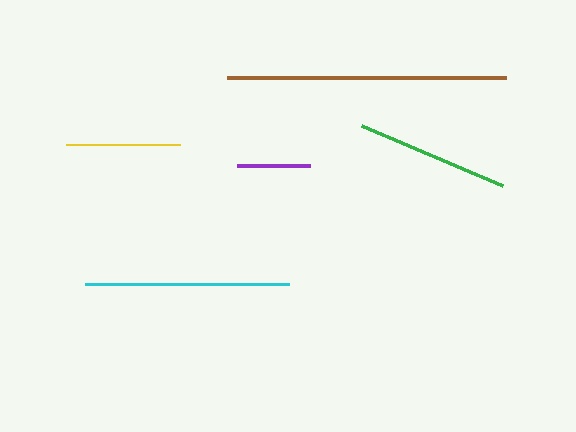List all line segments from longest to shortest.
From longest to shortest: brown, cyan, green, yellow, purple.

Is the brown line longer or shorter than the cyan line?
The brown line is longer than the cyan line.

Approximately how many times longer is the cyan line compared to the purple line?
The cyan line is approximately 2.8 times the length of the purple line.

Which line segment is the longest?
The brown line is the longest at approximately 279 pixels.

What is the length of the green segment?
The green segment is approximately 154 pixels long.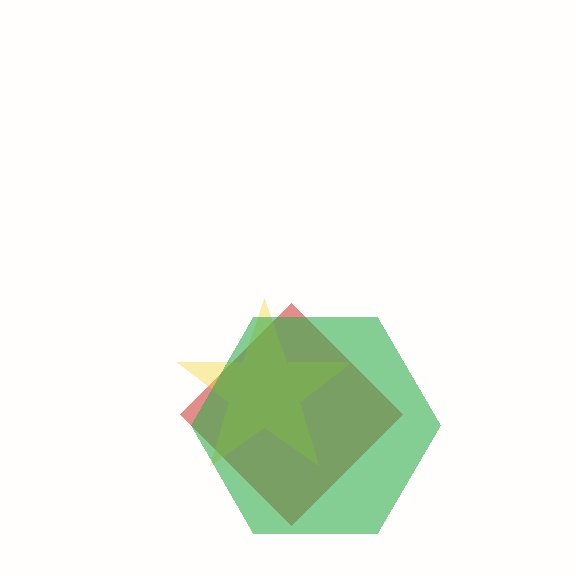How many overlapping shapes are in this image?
There are 3 overlapping shapes in the image.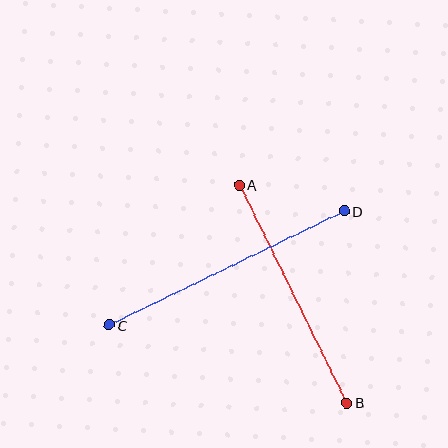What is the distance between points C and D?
The distance is approximately 261 pixels.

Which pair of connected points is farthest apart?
Points C and D are farthest apart.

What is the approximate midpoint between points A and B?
The midpoint is at approximately (293, 294) pixels.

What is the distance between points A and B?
The distance is approximately 243 pixels.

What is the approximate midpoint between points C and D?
The midpoint is at approximately (227, 268) pixels.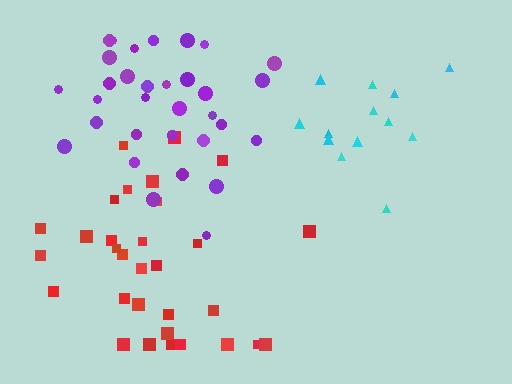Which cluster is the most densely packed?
Purple.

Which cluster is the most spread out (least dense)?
Cyan.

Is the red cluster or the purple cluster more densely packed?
Purple.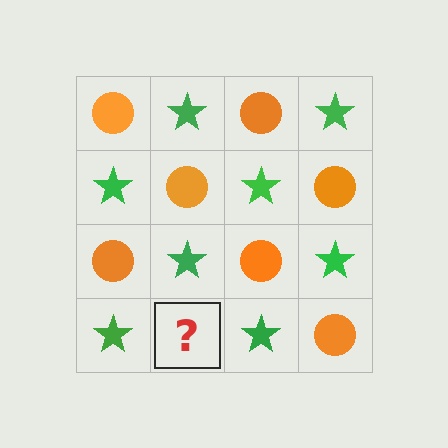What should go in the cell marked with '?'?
The missing cell should contain an orange circle.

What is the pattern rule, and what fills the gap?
The rule is that it alternates orange circle and green star in a checkerboard pattern. The gap should be filled with an orange circle.